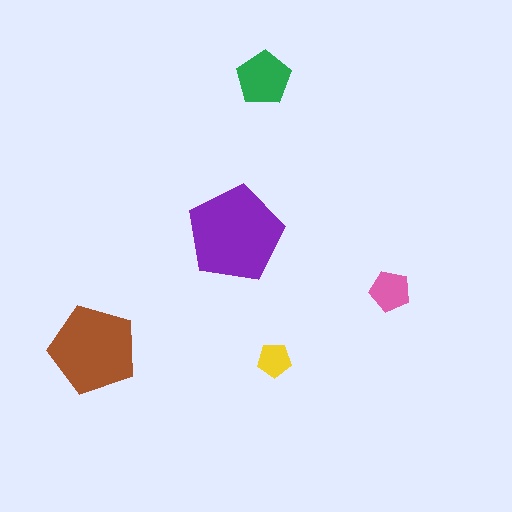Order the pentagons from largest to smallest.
the purple one, the brown one, the green one, the pink one, the yellow one.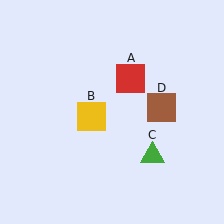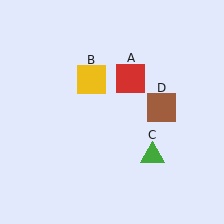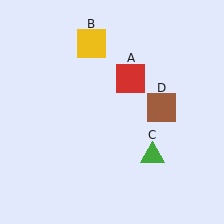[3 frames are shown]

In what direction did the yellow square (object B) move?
The yellow square (object B) moved up.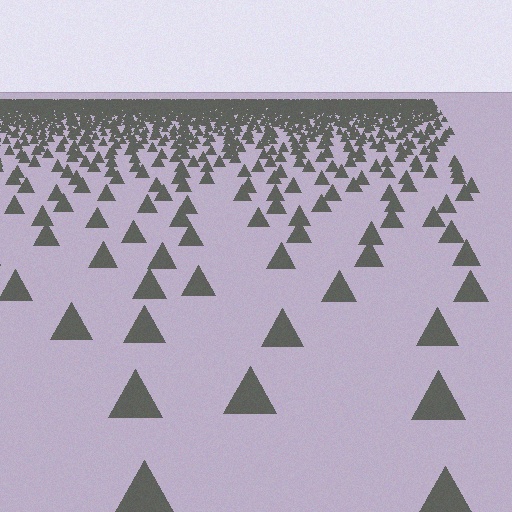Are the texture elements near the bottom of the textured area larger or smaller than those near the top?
Larger. Near the bottom, elements are closer to the viewer and appear at a bigger on-screen size.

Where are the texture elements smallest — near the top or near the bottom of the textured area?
Near the top.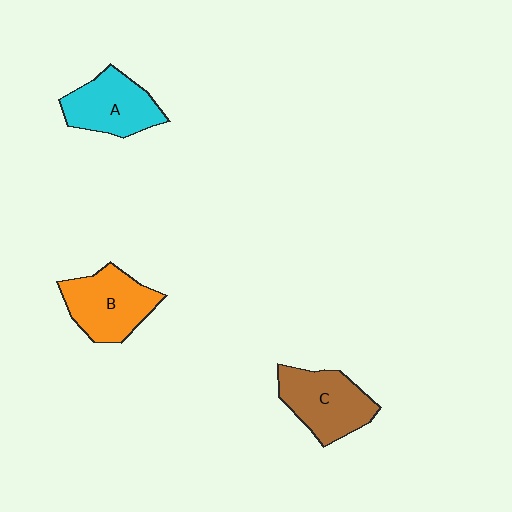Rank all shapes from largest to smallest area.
From largest to smallest: B (orange), C (brown), A (cyan).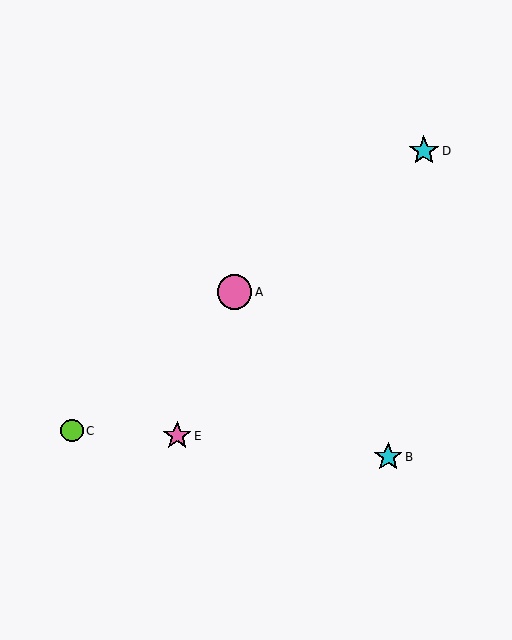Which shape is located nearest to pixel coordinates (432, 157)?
The cyan star (labeled D) at (424, 151) is nearest to that location.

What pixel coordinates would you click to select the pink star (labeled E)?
Click at (177, 436) to select the pink star E.